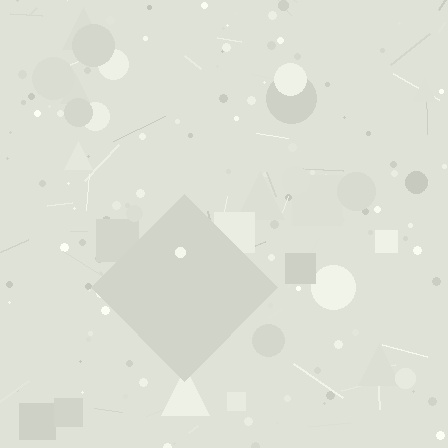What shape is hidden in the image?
A diamond is hidden in the image.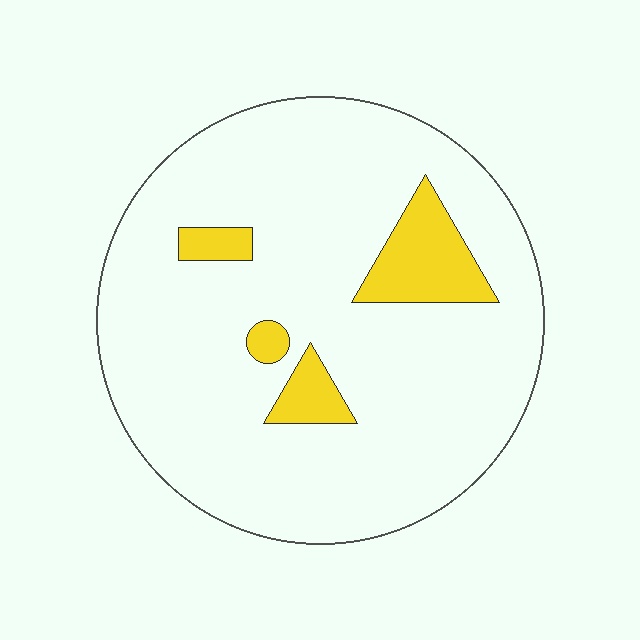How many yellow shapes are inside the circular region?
4.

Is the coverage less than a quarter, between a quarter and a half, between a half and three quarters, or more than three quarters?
Less than a quarter.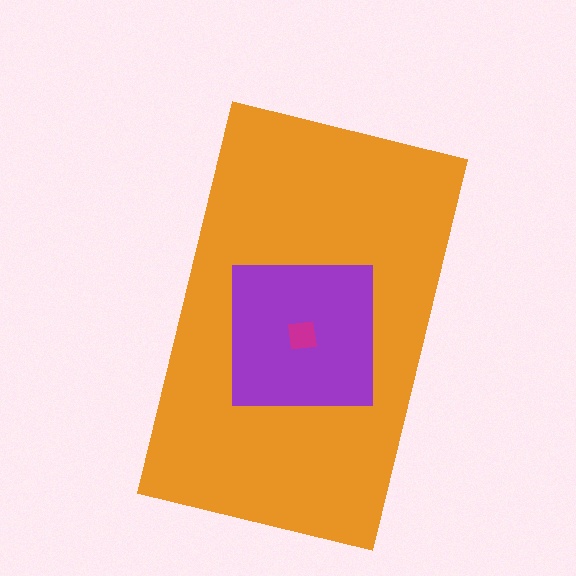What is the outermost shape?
The orange rectangle.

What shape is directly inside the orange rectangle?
The purple square.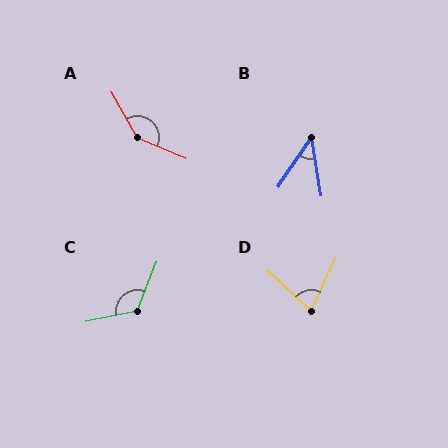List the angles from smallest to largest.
B (43°), D (72°), C (123°), A (142°).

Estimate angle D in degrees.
Approximately 72 degrees.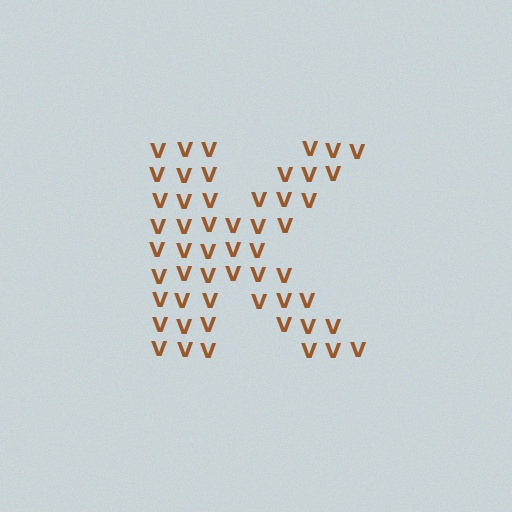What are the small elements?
The small elements are letter V's.